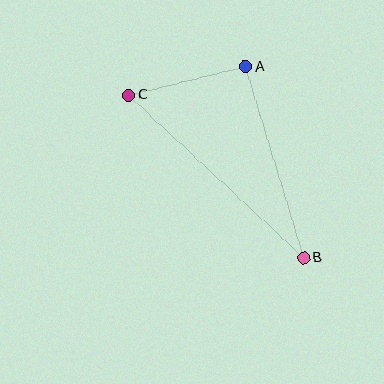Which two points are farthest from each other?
Points B and C are farthest from each other.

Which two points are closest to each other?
Points A and C are closest to each other.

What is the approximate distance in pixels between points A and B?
The distance between A and B is approximately 200 pixels.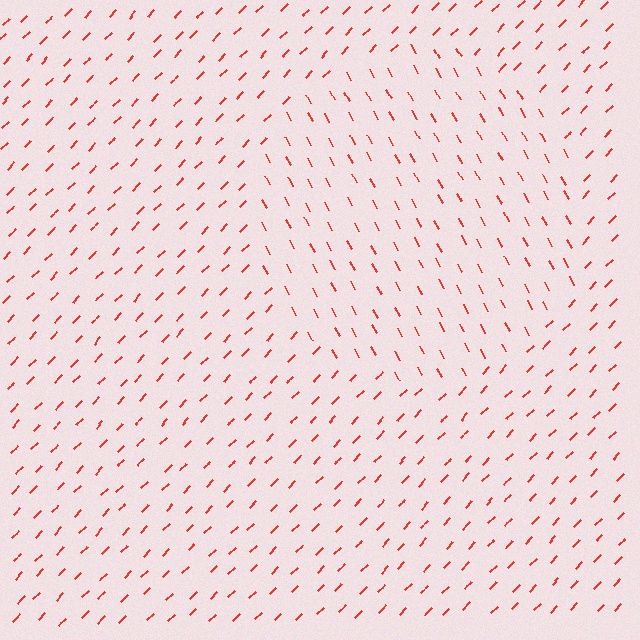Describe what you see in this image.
The image is filled with small red line segments. A circle region in the image has lines oriented differently from the surrounding lines, creating a visible texture boundary.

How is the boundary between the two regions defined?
The boundary is defined purely by a change in line orientation (approximately 74 degrees difference). All lines are the same color and thickness.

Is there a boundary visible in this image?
Yes, there is a texture boundary formed by a change in line orientation.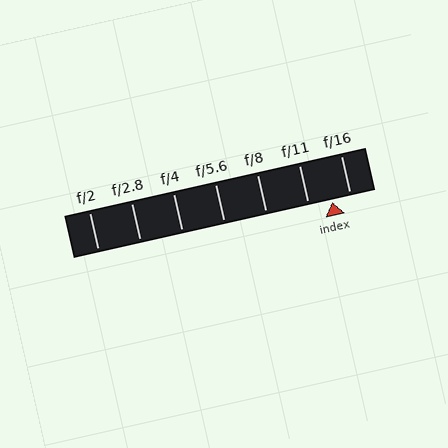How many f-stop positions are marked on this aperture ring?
There are 7 f-stop positions marked.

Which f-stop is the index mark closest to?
The index mark is closest to f/16.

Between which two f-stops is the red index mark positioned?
The index mark is between f/11 and f/16.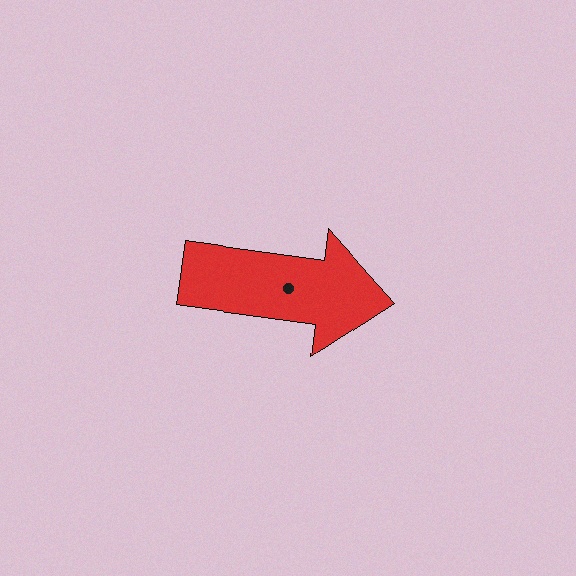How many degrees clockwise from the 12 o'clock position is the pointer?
Approximately 98 degrees.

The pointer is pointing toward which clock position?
Roughly 3 o'clock.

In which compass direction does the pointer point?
East.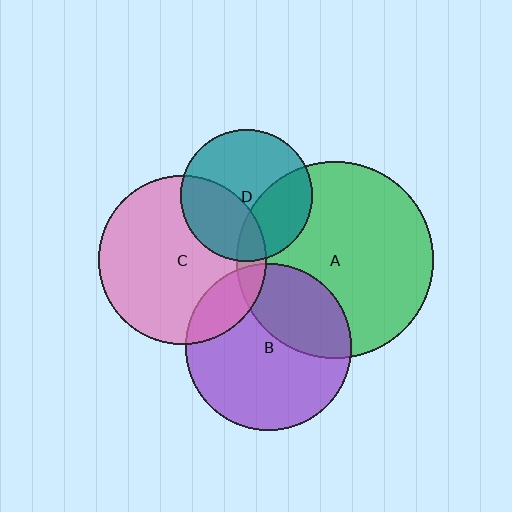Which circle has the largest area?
Circle A (green).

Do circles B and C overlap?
Yes.